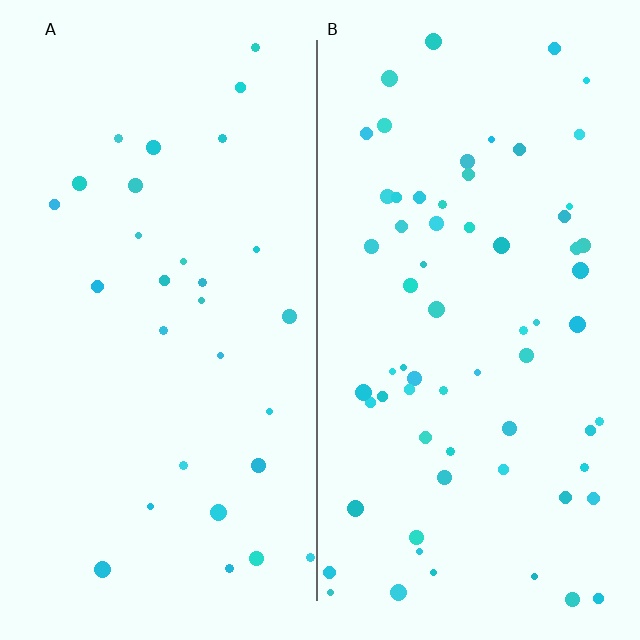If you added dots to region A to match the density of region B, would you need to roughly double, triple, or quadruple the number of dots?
Approximately double.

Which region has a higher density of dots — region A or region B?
B (the right).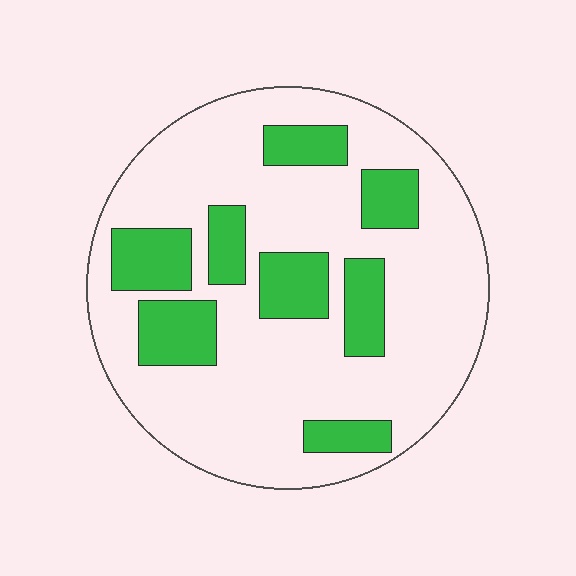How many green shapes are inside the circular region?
8.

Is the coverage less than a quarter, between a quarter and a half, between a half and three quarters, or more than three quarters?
Less than a quarter.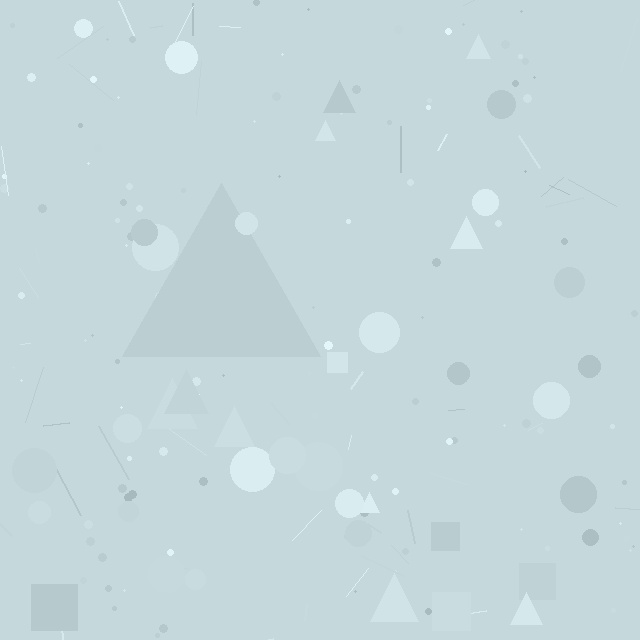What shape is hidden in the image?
A triangle is hidden in the image.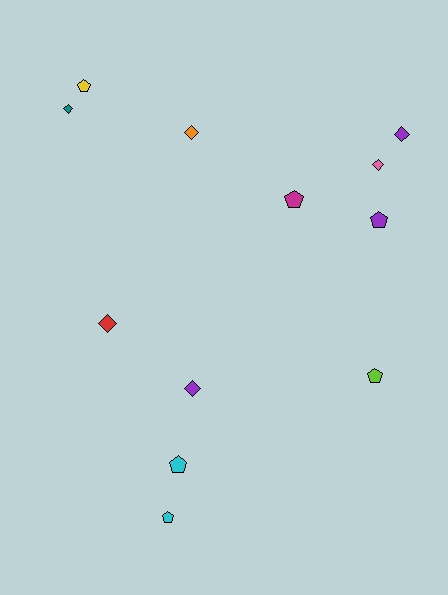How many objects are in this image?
There are 12 objects.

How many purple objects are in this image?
There are 3 purple objects.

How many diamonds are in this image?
There are 6 diamonds.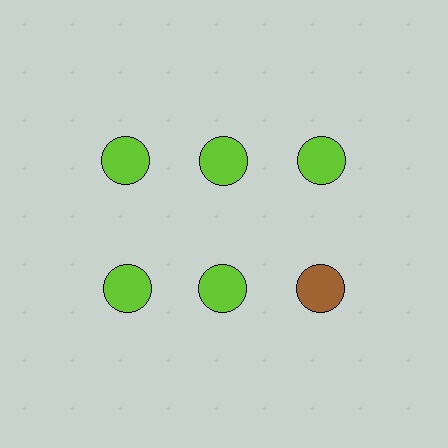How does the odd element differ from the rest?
It has a different color: brown instead of lime.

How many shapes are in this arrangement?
There are 6 shapes arranged in a grid pattern.